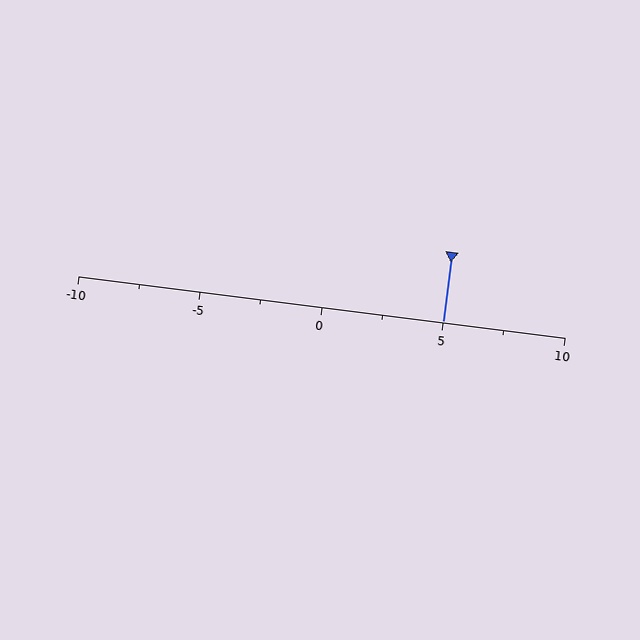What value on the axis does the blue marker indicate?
The marker indicates approximately 5.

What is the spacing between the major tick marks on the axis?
The major ticks are spaced 5 apart.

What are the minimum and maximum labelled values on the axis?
The axis runs from -10 to 10.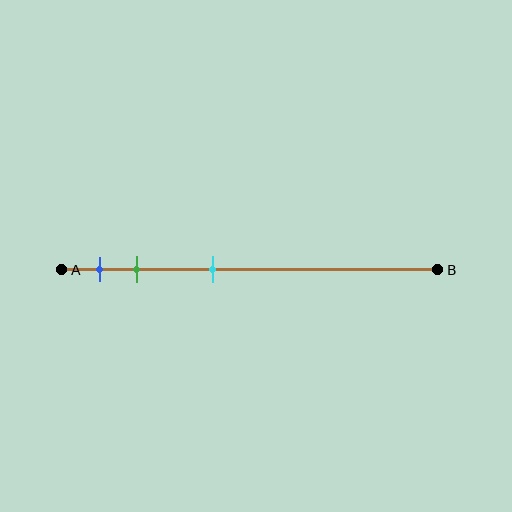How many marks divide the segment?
There are 3 marks dividing the segment.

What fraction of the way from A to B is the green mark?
The green mark is approximately 20% (0.2) of the way from A to B.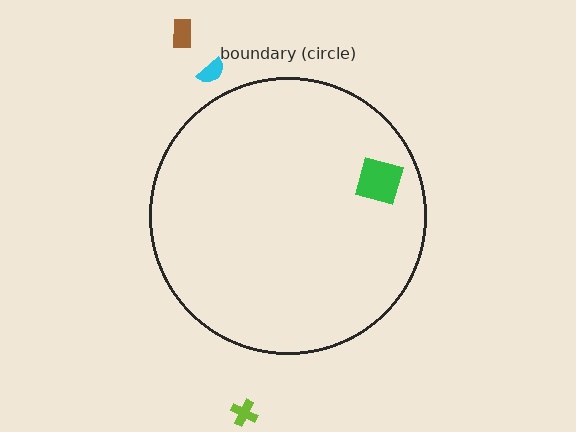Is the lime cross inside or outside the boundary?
Outside.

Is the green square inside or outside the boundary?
Inside.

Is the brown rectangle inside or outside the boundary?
Outside.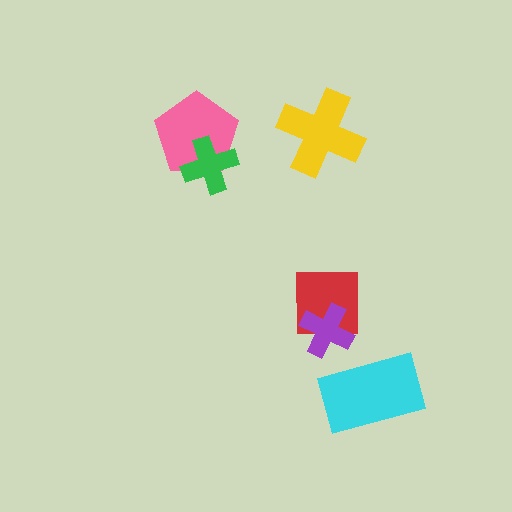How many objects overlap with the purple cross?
1 object overlaps with the purple cross.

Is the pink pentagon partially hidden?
Yes, it is partially covered by another shape.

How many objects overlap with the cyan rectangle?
0 objects overlap with the cyan rectangle.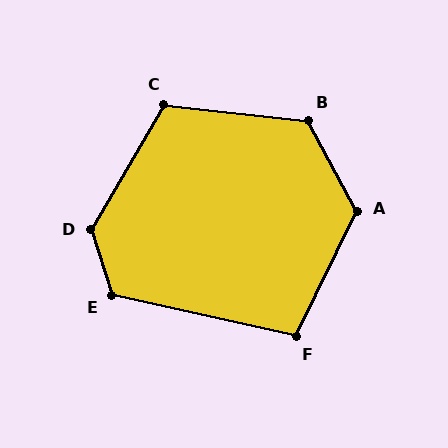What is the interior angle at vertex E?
Approximately 120 degrees (obtuse).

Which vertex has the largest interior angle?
D, at approximately 132 degrees.